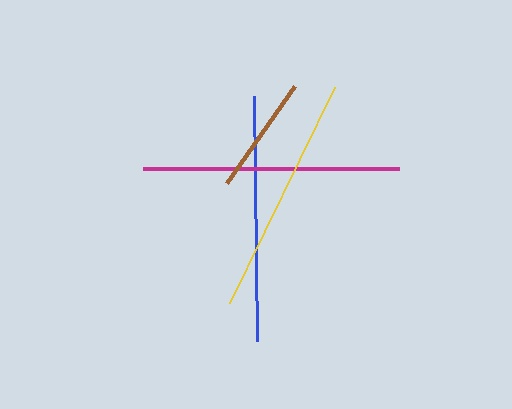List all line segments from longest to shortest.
From longest to shortest: magenta, blue, yellow, brown.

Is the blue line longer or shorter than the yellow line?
The blue line is longer than the yellow line.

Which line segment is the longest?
The magenta line is the longest at approximately 256 pixels.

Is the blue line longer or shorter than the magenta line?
The magenta line is longer than the blue line.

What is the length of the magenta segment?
The magenta segment is approximately 256 pixels long.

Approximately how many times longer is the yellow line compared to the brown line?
The yellow line is approximately 2.0 times the length of the brown line.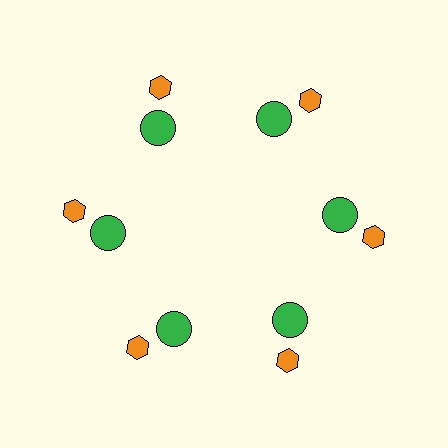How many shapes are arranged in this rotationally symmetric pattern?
There are 12 shapes, arranged in 6 groups of 2.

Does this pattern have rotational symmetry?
Yes, this pattern has 6-fold rotational symmetry. It looks the same after rotating 60 degrees around the center.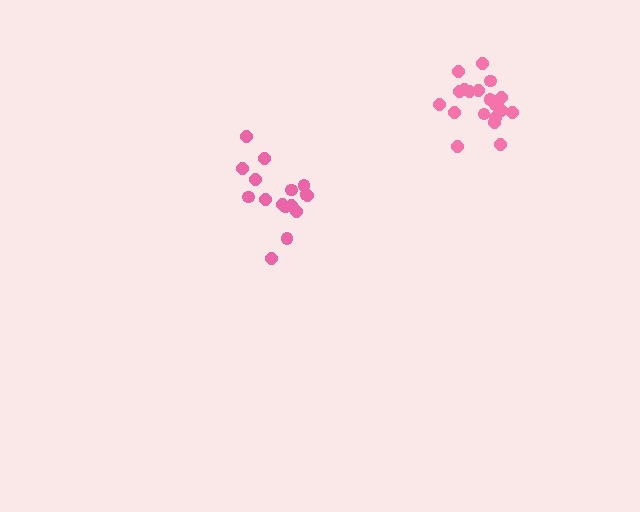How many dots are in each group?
Group 1: 19 dots, Group 2: 16 dots (35 total).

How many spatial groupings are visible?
There are 2 spatial groupings.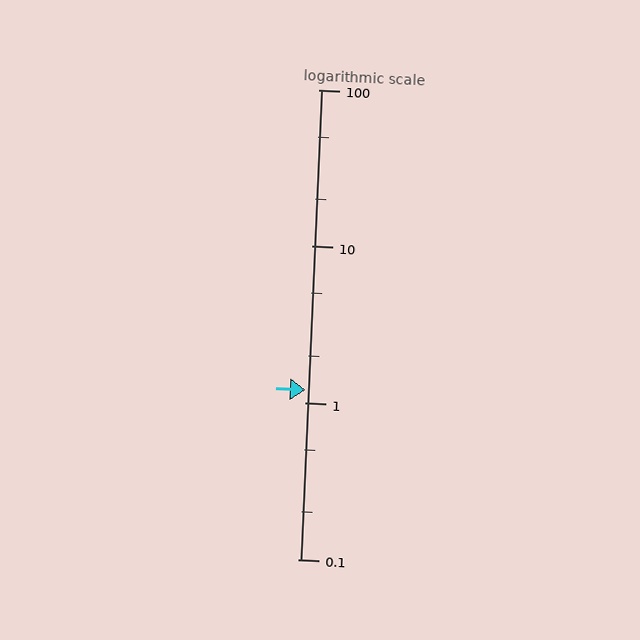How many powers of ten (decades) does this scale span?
The scale spans 3 decades, from 0.1 to 100.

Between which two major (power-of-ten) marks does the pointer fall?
The pointer is between 1 and 10.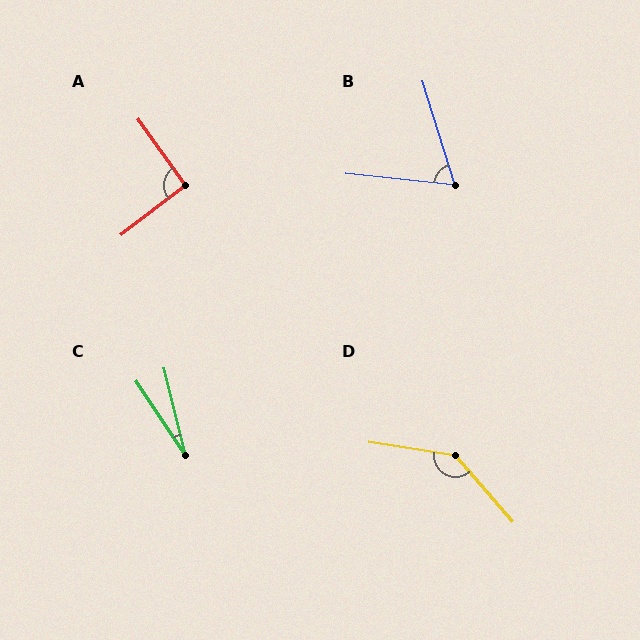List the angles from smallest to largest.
C (20°), B (67°), A (92°), D (140°).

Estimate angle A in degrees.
Approximately 92 degrees.